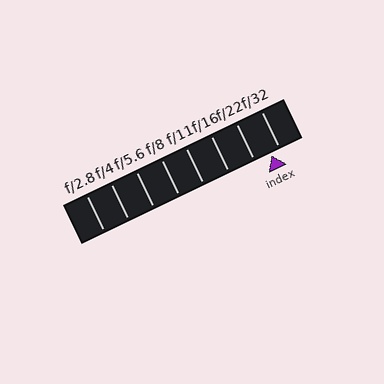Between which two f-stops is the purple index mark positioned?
The index mark is between f/22 and f/32.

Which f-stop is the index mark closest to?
The index mark is closest to f/32.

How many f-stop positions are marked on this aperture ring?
There are 8 f-stop positions marked.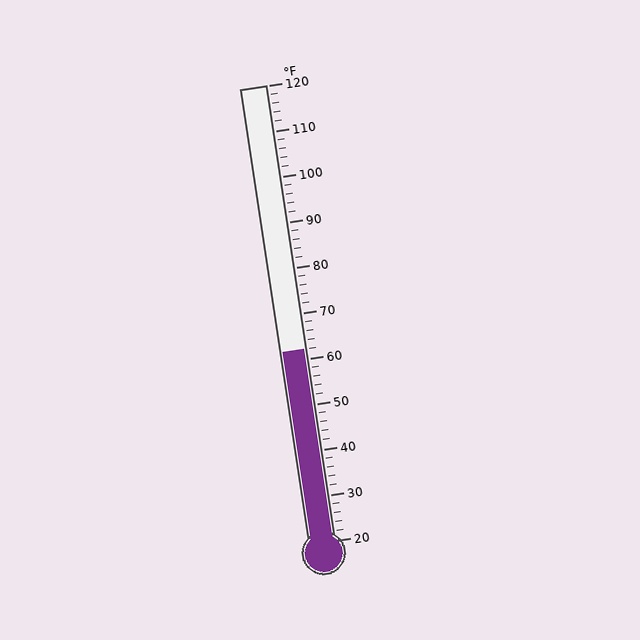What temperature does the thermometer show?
The thermometer shows approximately 62°F.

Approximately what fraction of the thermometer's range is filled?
The thermometer is filled to approximately 40% of its range.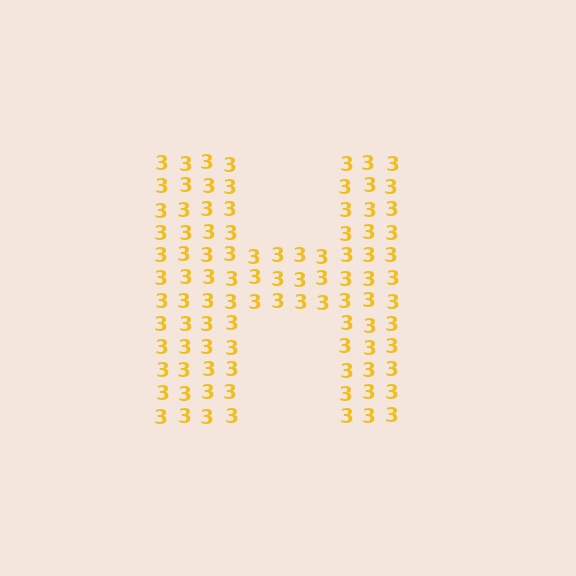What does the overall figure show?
The overall figure shows the letter H.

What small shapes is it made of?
It is made of small digit 3's.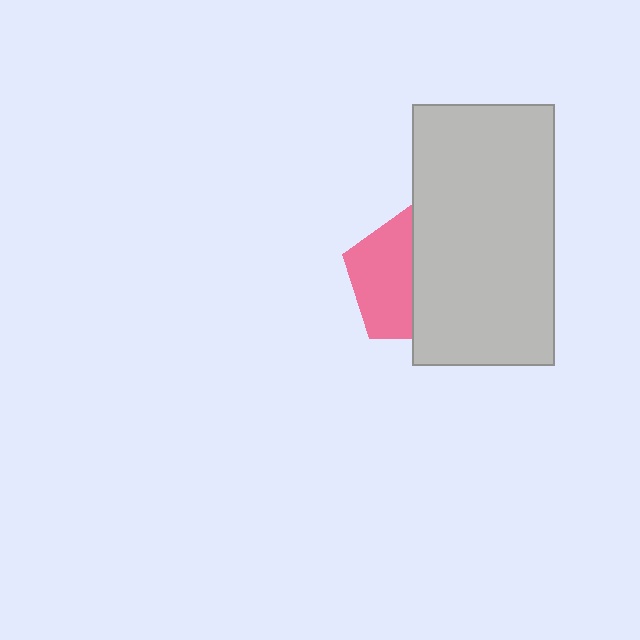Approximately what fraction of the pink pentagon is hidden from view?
Roughly 52% of the pink pentagon is hidden behind the light gray rectangle.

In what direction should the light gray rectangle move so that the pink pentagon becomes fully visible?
The light gray rectangle should move right. That is the shortest direction to clear the overlap and leave the pink pentagon fully visible.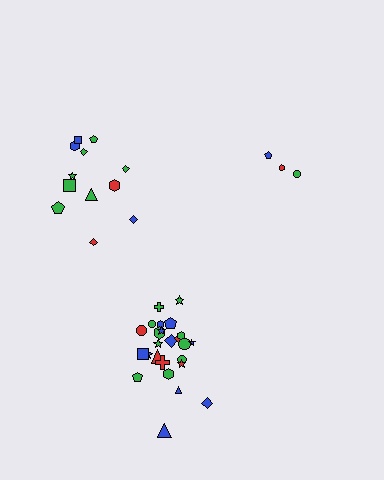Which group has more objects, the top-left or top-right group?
The top-left group.